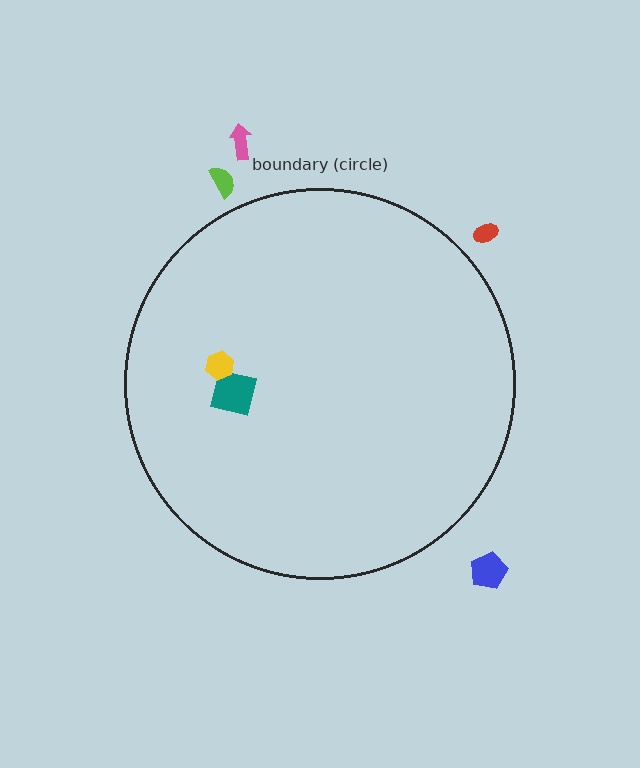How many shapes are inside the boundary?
2 inside, 4 outside.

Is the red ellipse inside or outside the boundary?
Outside.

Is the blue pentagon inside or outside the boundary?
Outside.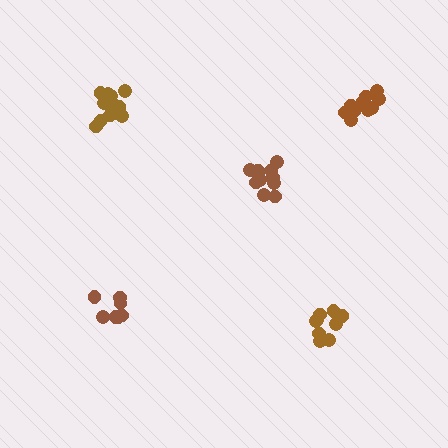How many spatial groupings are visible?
There are 5 spatial groupings.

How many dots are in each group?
Group 1: 8 dots, Group 2: 13 dots, Group 3: 9 dots, Group 4: 10 dots, Group 5: 12 dots (52 total).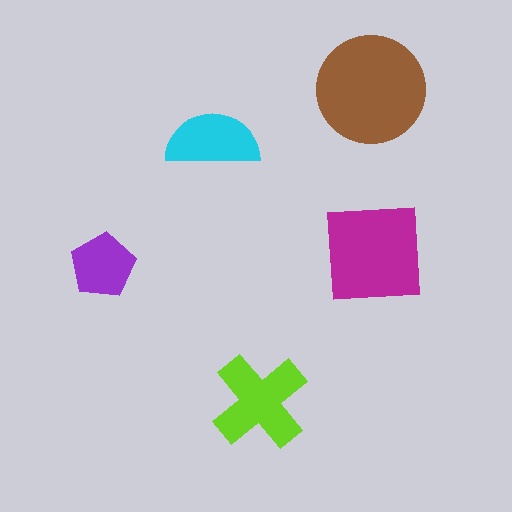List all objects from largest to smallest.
The brown circle, the magenta square, the lime cross, the cyan semicircle, the purple pentagon.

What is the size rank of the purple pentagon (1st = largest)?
5th.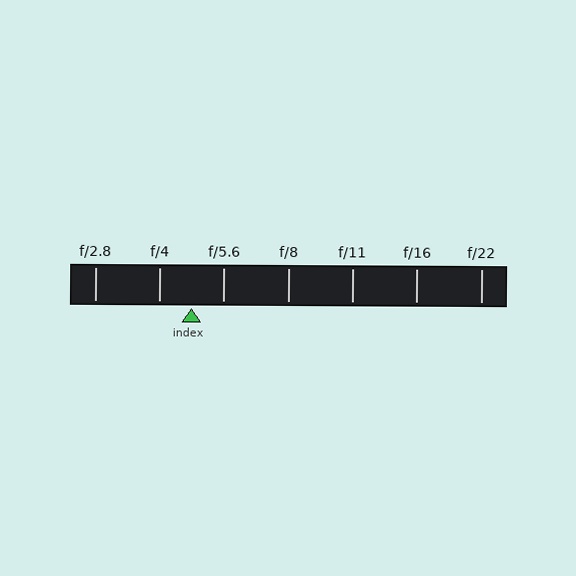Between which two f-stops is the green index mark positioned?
The index mark is between f/4 and f/5.6.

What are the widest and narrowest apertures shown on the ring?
The widest aperture shown is f/2.8 and the narrowest is f/22.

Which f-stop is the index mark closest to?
The index mark is closest to f/4.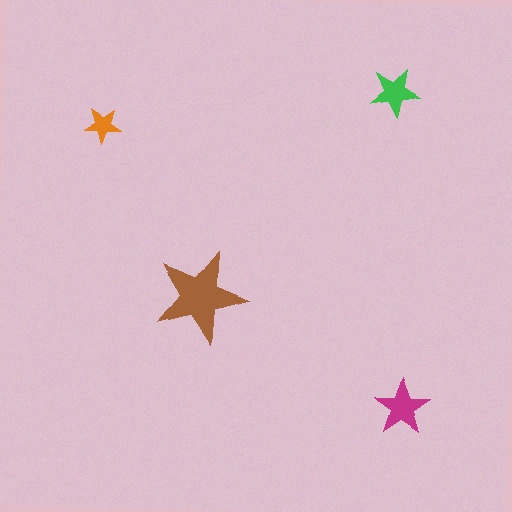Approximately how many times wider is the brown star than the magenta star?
About 1.5 times wider.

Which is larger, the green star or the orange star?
The green one.